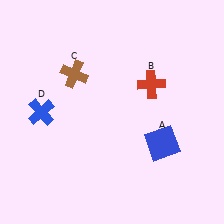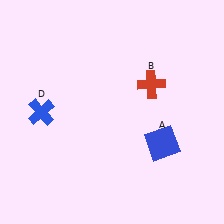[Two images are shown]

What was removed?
The brown cross (C) was removed in Image 2.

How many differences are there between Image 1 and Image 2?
There is 1 difference between the two images.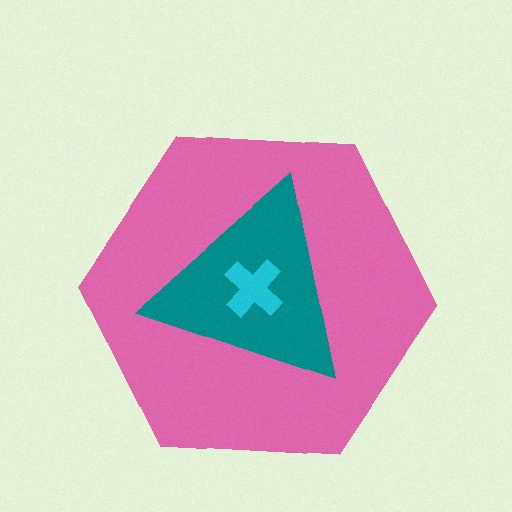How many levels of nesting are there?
3.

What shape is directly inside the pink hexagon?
The teal triangle.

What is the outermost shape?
The pink hexagon.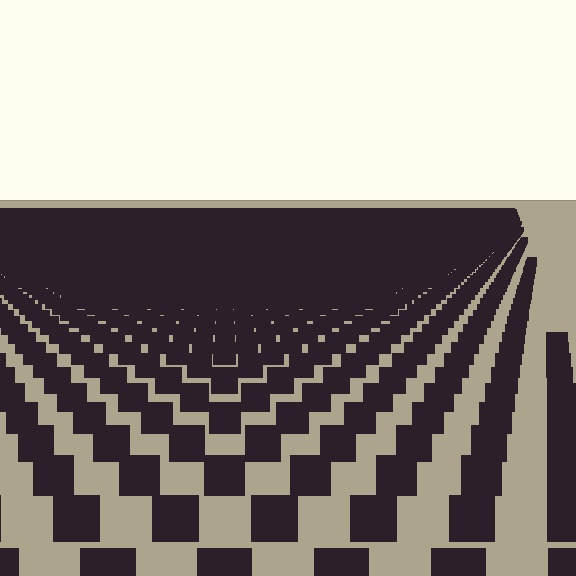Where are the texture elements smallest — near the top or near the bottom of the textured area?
Near the top.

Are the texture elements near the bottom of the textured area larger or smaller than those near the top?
Larger. Near the bottom, elements are closer to the viewer and appear at a bigger on-screen size.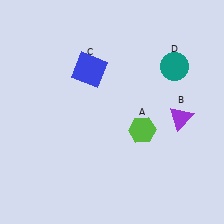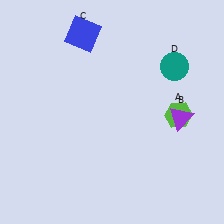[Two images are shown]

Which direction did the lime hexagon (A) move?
The lime hexagon (A) moved right.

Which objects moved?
The objects that moved are: the lime hexagon (A), the blue square (C).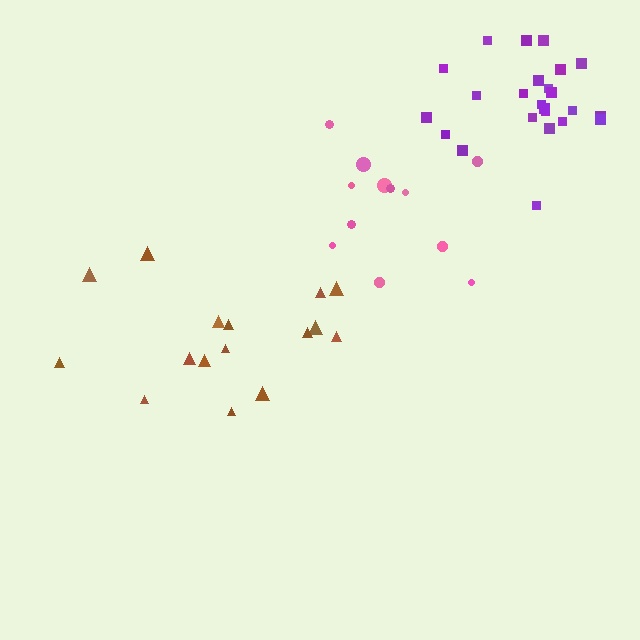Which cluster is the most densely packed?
Purple.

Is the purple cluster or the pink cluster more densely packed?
Purple.